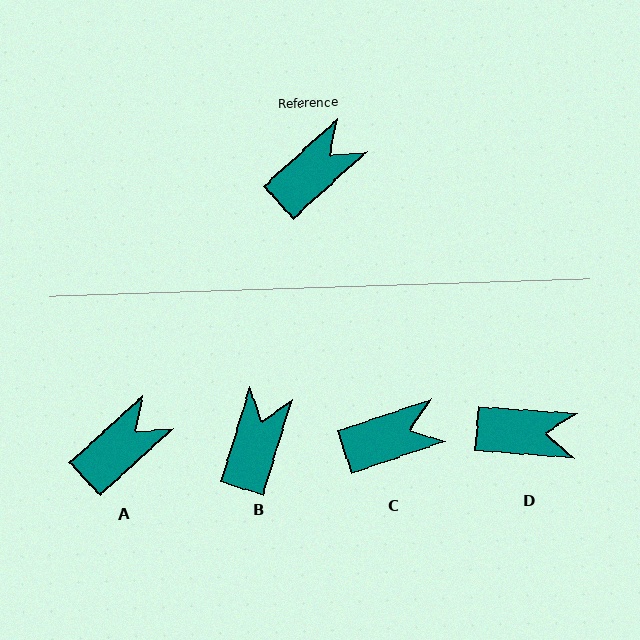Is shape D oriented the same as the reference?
No, it is off by about 47 degrees.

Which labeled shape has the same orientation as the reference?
A.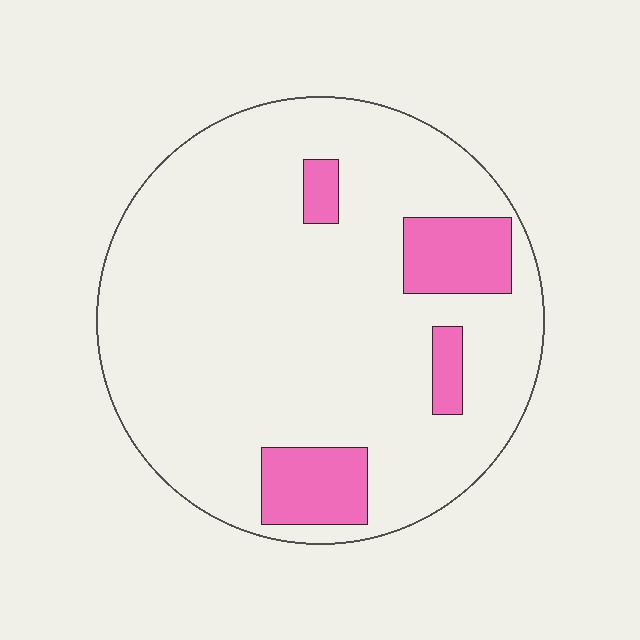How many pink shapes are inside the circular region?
4.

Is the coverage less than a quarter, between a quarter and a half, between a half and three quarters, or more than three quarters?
Less than a quarter.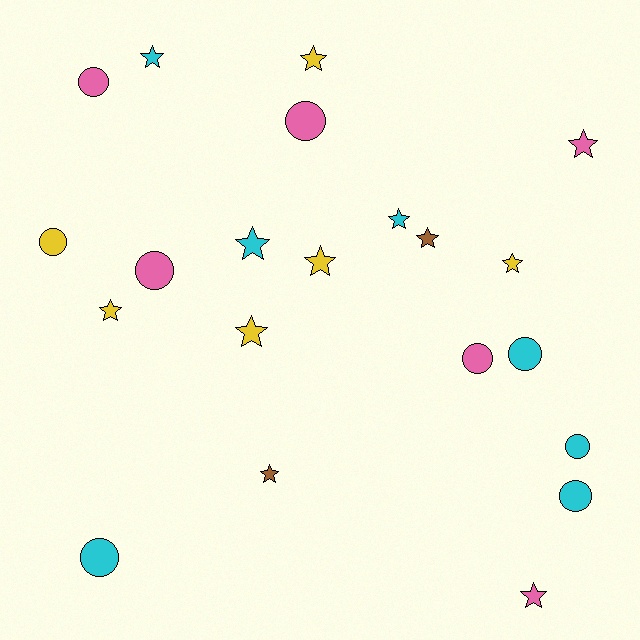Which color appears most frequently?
Cyan, with 7 objects.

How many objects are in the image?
There are 21 objects.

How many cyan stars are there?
There are 3 cyan stars.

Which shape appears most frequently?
Star, with 12 objects.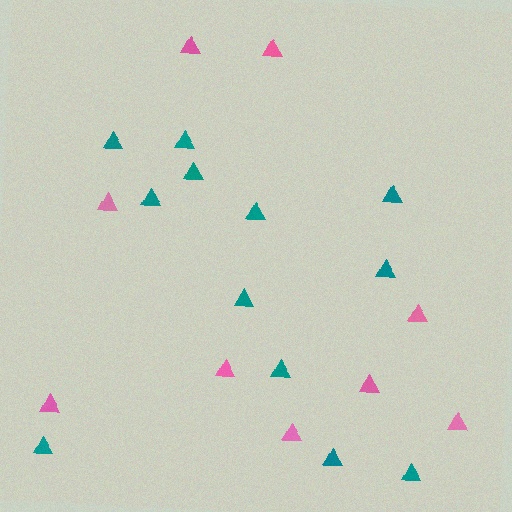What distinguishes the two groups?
There are 2 groups: one group of teal triangles (12) and one group of pink triangles (9).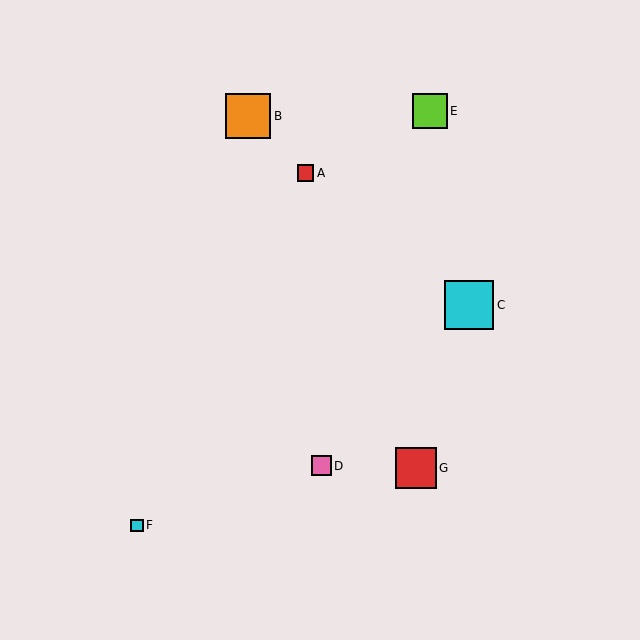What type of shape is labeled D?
Shape D is a pink square.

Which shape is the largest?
The cyan square (labeled C) is the largest.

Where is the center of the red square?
The center of the red square is at (416, 468).